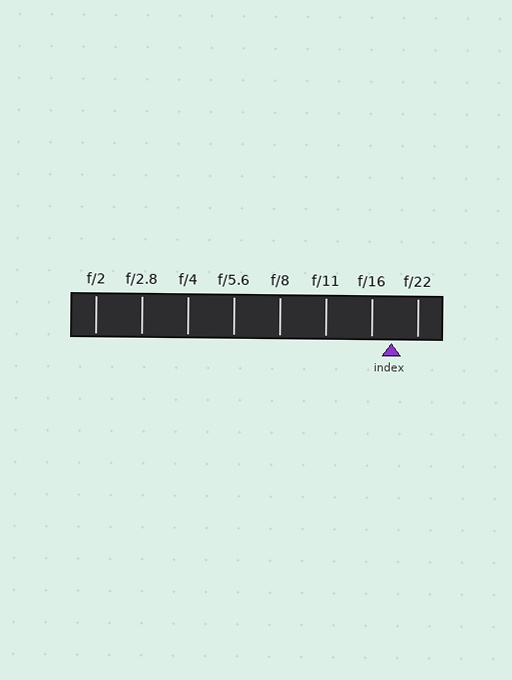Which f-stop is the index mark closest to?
The index mark is closest to f/16.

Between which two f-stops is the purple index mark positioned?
The index mark is between f/16 and f/22.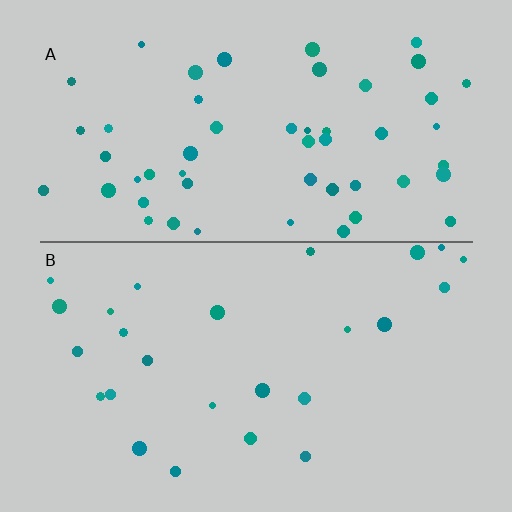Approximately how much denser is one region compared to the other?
Approximately 2.1× — region A over region B.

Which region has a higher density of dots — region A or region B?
A (the top).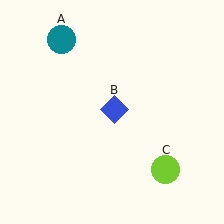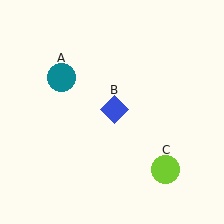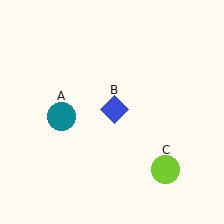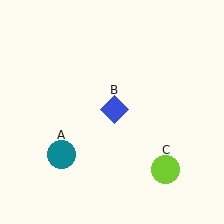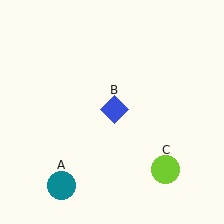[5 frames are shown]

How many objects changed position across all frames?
1 object changed position: teal circle (object A).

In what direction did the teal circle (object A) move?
The teal circle (object A) moved down.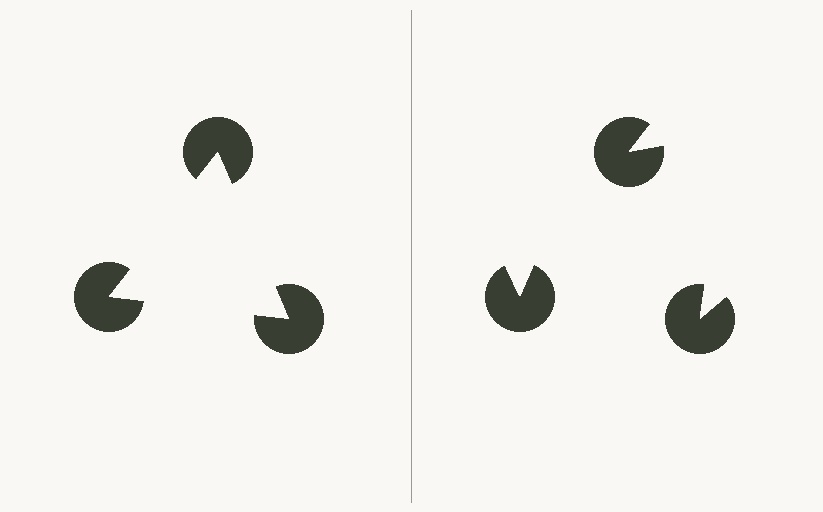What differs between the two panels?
The pac-man discs are positioned identically on both sides; only the wedge orientations differ. On the left they align to a triangle; on the right they are misaligned.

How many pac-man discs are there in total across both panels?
6 — 3 on each side.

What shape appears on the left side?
An illusory triangle.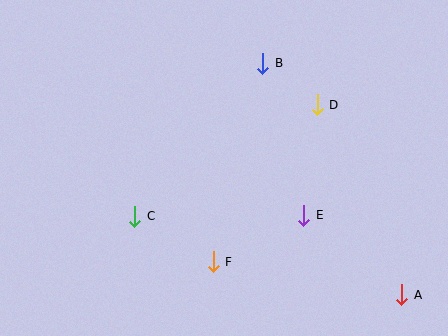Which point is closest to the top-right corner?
Point D is closest to the top-right corner.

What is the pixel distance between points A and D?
The distance between A and D is 208 pixels.